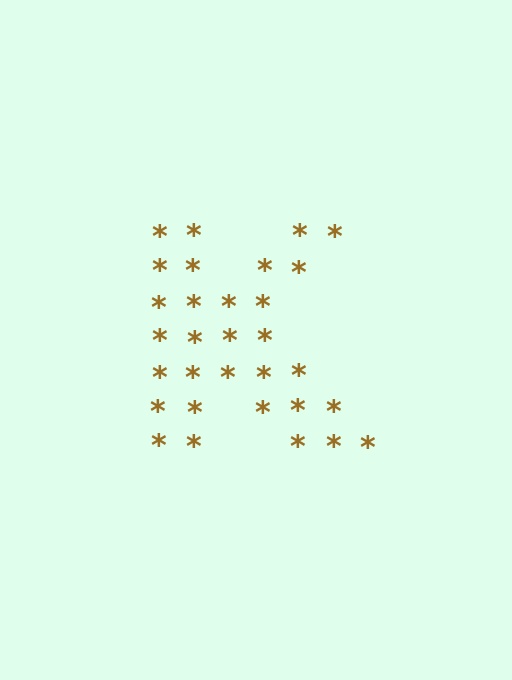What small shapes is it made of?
It is made of small asterisks.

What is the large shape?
The large shape is the letter K.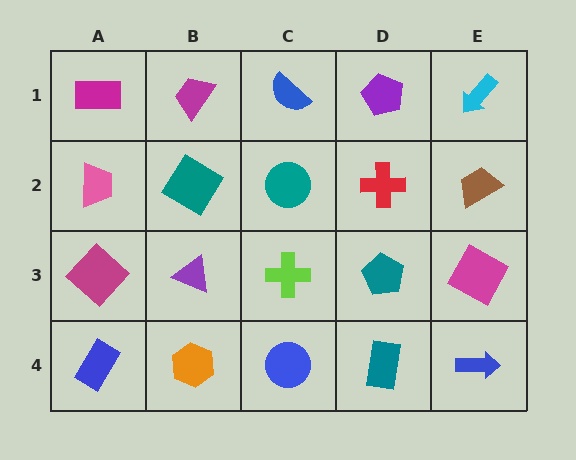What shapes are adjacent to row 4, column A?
A magenta diamond (row 3, column A), an orange hexagon (row 4, column B).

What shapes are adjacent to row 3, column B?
A teal diamond (row 2, column B), an orange hexagon (row 4, column B), a magenta diamond (row 3, column A), a lime cross (row 3, column C).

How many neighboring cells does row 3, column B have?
4.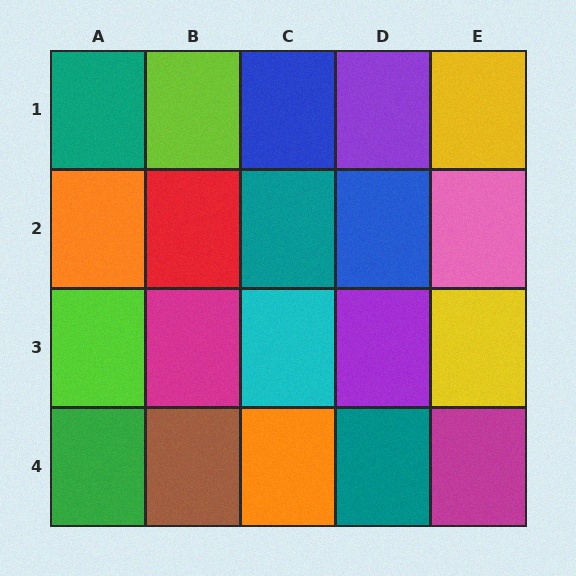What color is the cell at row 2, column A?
Orange.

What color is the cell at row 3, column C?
Cyan.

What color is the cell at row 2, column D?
Blue.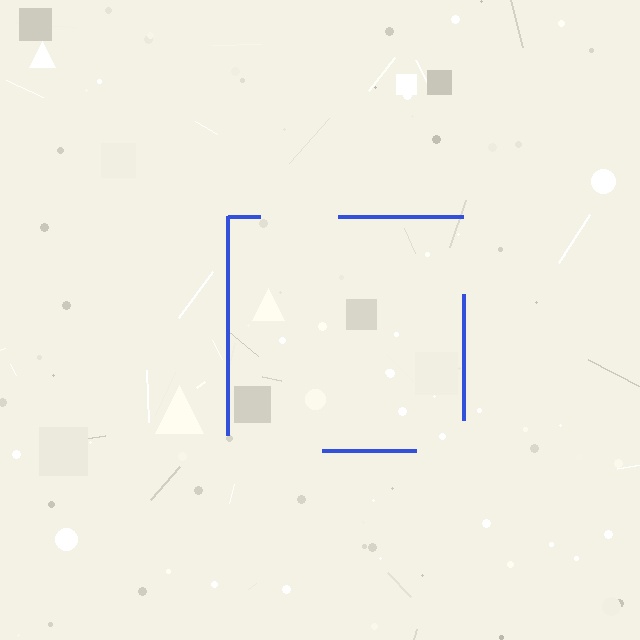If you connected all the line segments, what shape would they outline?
They would outline a square.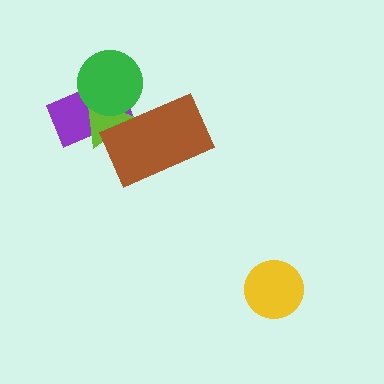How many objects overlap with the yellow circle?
0 objects overlap with the yellow circle.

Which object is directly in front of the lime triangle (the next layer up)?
The green circle is directly in front of the lime triangle.